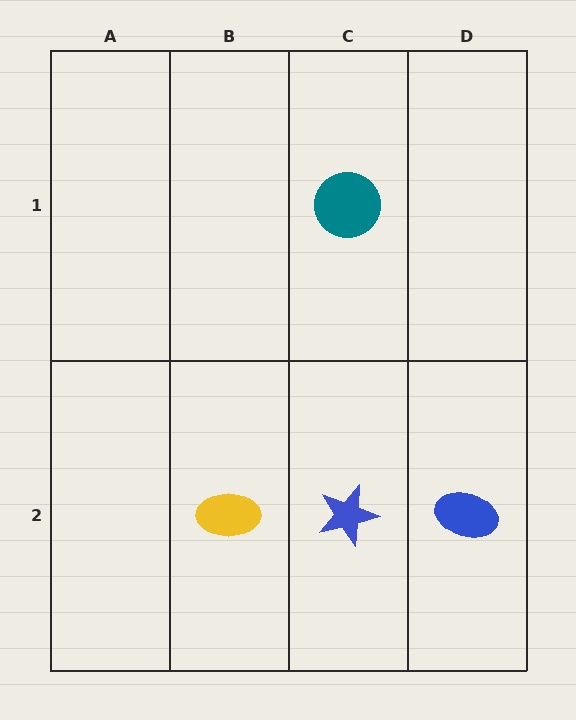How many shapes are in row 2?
3 shapes.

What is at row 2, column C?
A blue star.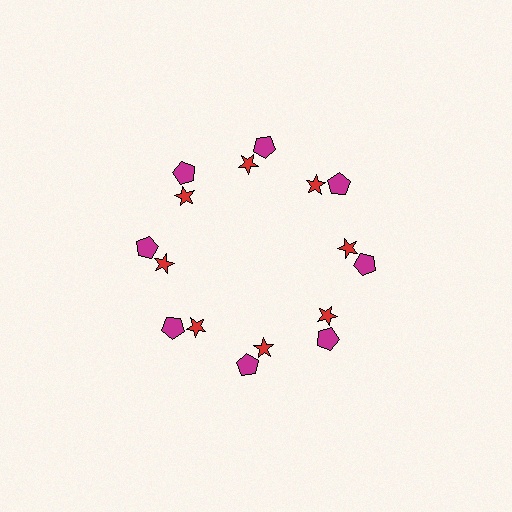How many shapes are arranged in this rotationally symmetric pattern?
There are 16 shapes, arranged in 8 groups of 2.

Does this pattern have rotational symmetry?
Yes, this pattern has 8-fold rotational symmetry. It looks the same after rotating 45 degrees around the center.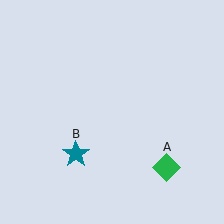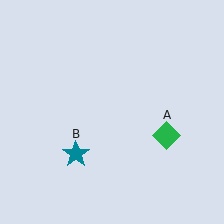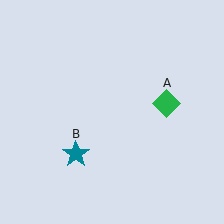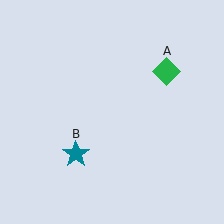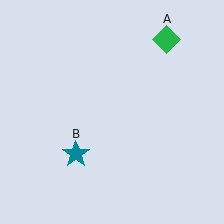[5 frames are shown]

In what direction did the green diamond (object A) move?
The green diamond (object A) moved up.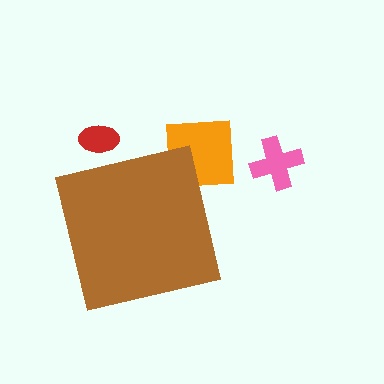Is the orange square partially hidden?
Yes, the orange square is partially hidden behind the brown square.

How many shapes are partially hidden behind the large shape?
2 shapes are partially hidden.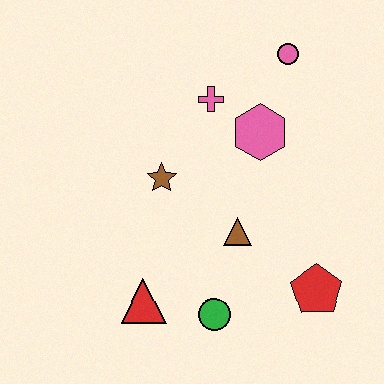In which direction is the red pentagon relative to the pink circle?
The red pentagon is below the pink circle.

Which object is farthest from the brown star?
The red pentagon is farthest from the brown star.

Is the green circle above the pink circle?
No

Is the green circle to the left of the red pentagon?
Yes